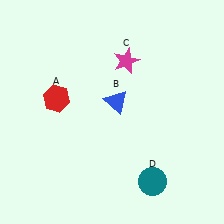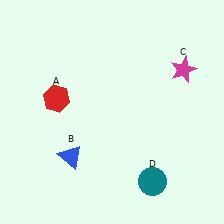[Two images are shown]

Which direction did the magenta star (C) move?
The magenta star (C) moved right.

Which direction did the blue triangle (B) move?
The blue triangle (B) moved down.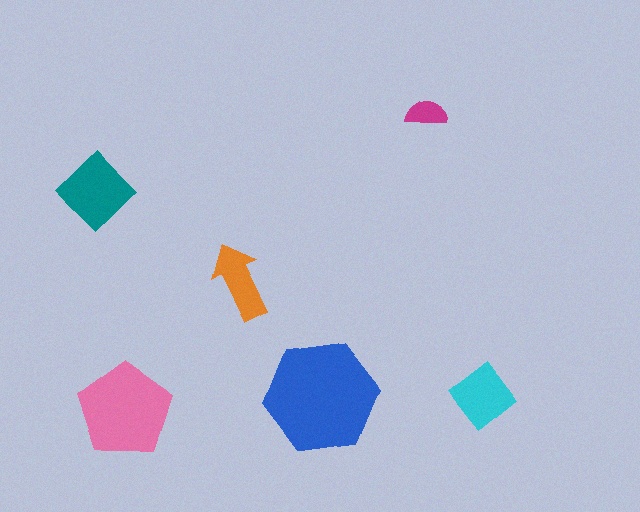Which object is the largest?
The blue hexagon.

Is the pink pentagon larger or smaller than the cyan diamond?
Larger.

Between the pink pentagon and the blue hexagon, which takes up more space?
The blue hexagon.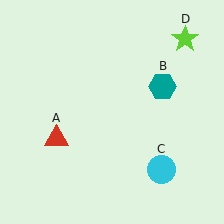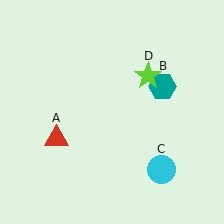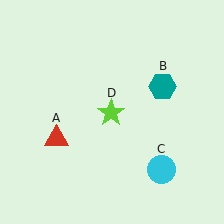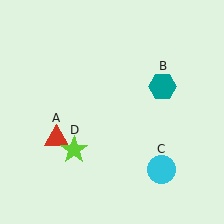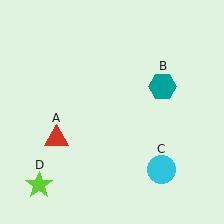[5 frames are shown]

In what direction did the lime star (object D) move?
The lime star (object D) moved down and to the left.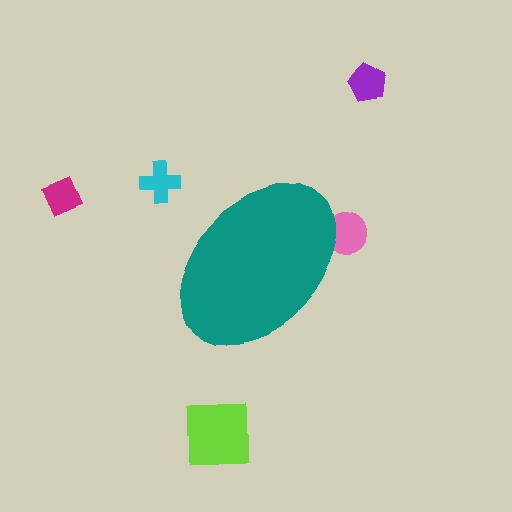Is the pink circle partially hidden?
Yes, the pink circle is partially hidden behind the teal ellipse.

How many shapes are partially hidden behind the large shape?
1 shape is partially hidden.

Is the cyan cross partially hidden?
No, the cyan cross is fully visible.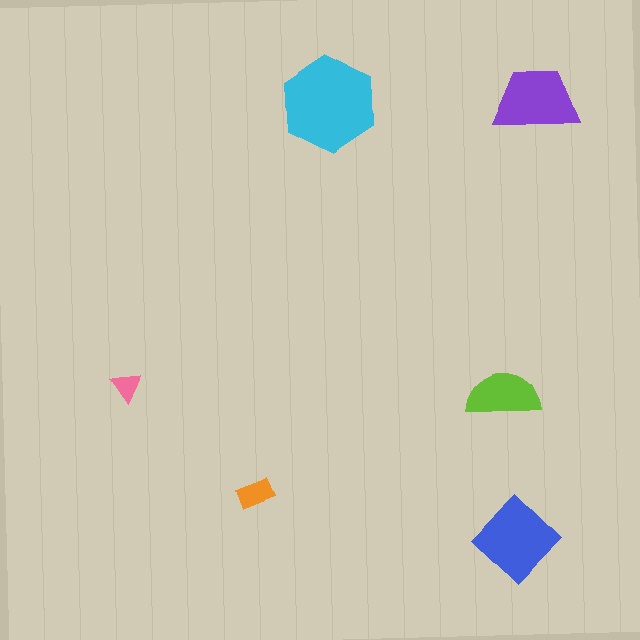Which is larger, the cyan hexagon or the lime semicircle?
The cyan hexagon.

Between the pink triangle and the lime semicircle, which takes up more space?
The lime semicircle.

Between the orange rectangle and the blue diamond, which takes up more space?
The blue diamond.